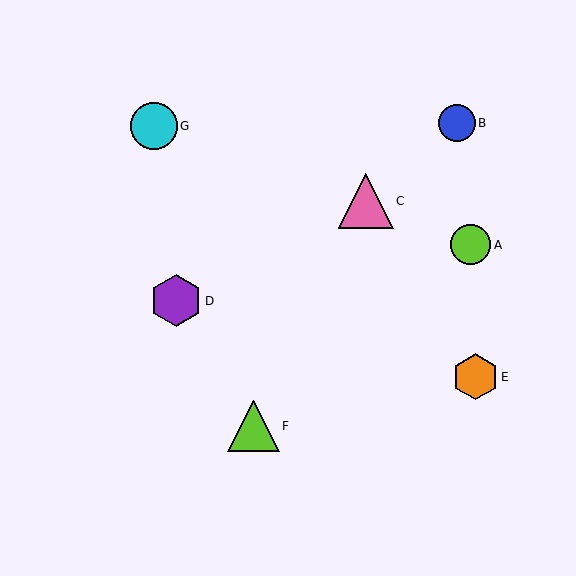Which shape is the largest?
The pink triangle (labeled C) is the largest.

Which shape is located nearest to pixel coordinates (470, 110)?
The blue circle (labeled B) at (457, 123) is nearest to that location.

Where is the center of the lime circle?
The center of the lime circle is at (471, 245).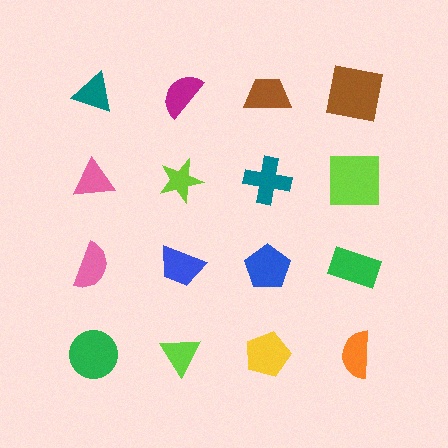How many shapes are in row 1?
4 shapes.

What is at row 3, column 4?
A green rectangle.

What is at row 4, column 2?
A lime triangle.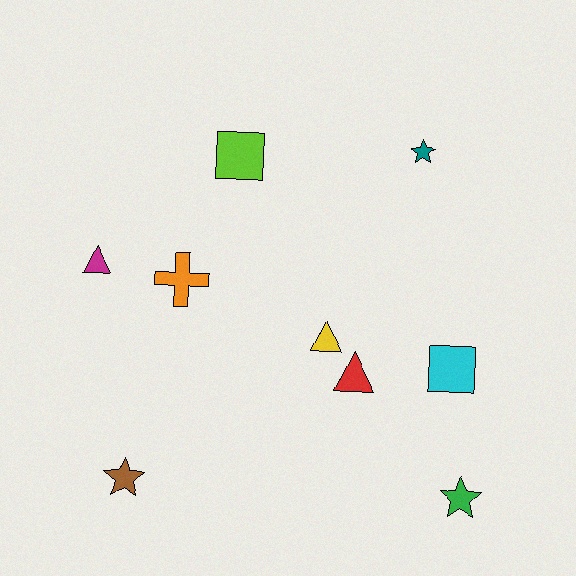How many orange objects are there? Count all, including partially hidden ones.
There is 1 orange object.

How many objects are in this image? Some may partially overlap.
There are 9 objects.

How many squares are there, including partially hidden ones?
There are 2 squares.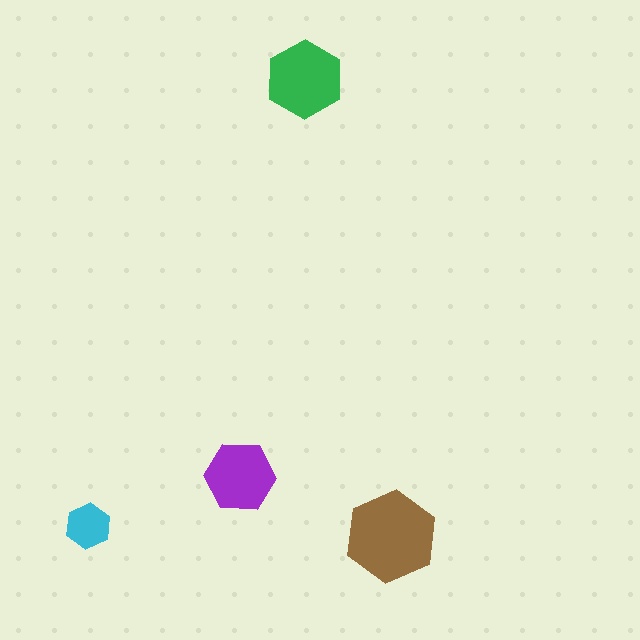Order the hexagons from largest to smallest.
the brown one, the green one, the purple one, the cyan one.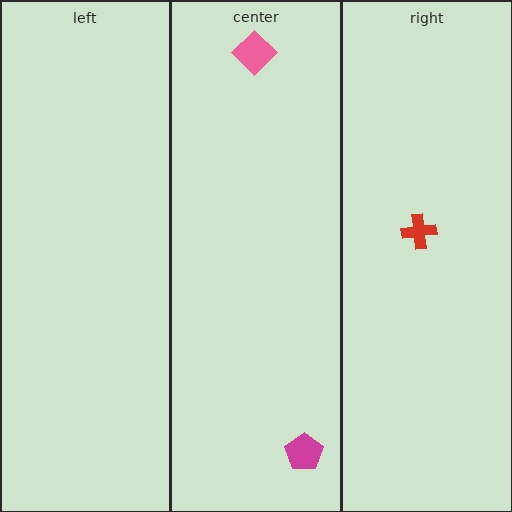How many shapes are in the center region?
2.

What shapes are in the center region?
The magenta pentagon, the pink diamond.